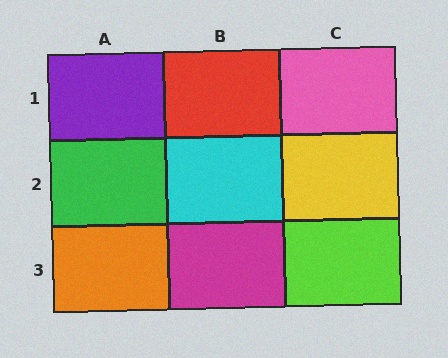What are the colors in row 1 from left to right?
Purple, red, pink.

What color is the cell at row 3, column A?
Orange.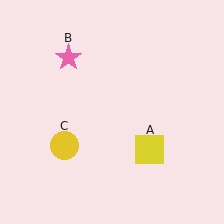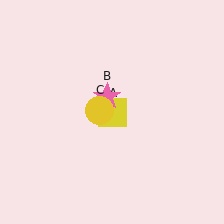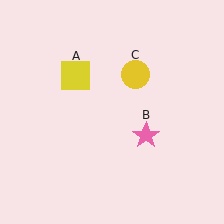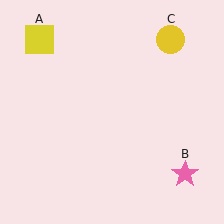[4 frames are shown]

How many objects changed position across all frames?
3 objects changed position: yellow square (object A), pink star (object B), yellow circle (object C).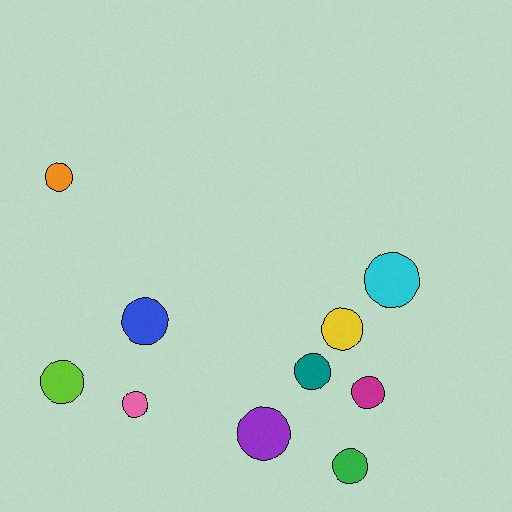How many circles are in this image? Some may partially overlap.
There are 10 circles.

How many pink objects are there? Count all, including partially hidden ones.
There is 1 pink object.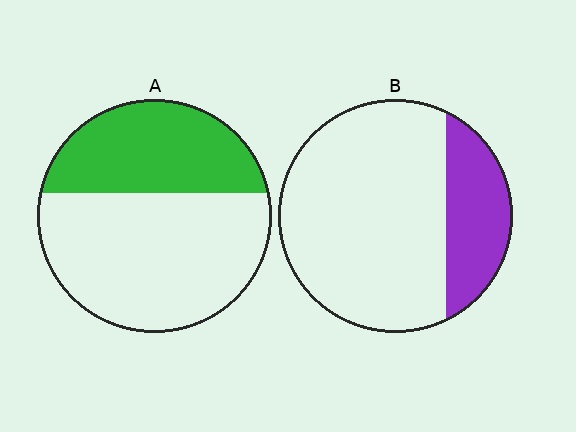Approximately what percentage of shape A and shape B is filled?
A is approximately 40% and B is approximately 25%.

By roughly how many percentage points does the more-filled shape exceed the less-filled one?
By roughly 15 percentage points (A over B).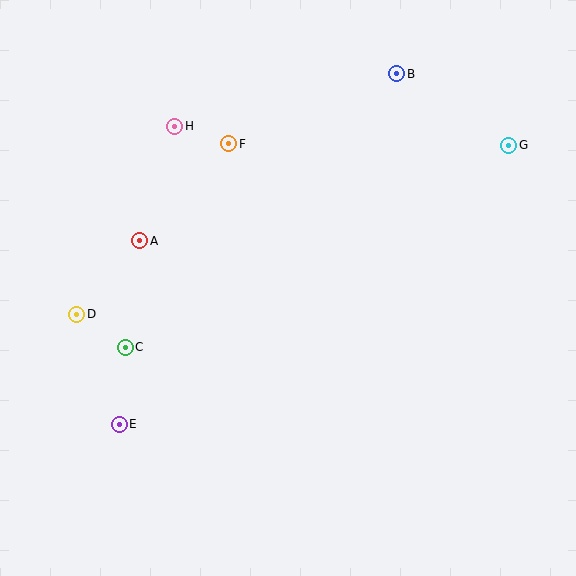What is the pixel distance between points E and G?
The distance between E and G is 479 pixels.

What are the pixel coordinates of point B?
Point B is at (397, 74).